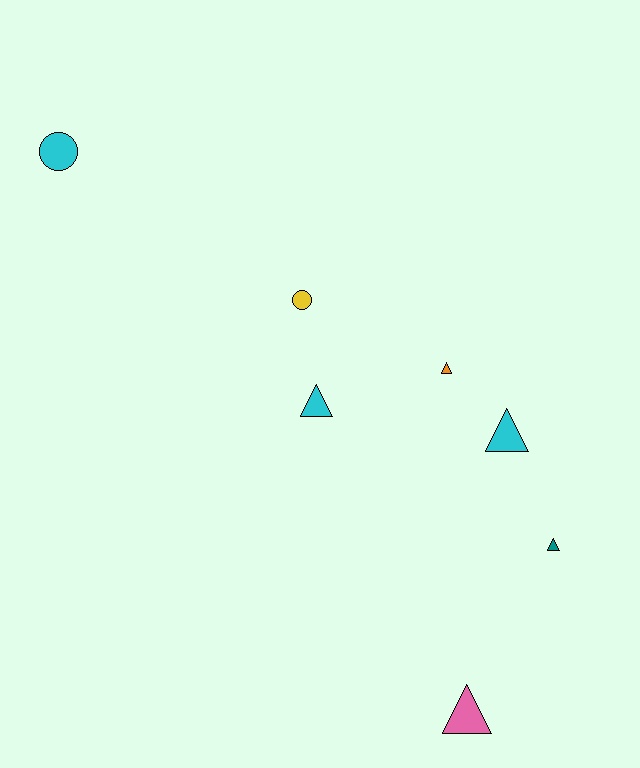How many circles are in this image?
There are 2 circles.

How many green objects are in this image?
There are no green objects.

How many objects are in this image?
There are 7 objects.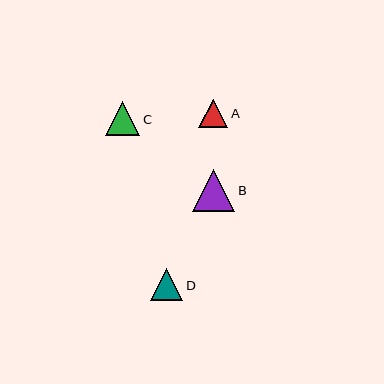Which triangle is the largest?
Triangle B is the largest with a size of approximately 42 pixels.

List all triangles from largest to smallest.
From largest to smallest: B, C, D, A.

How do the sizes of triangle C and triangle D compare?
Triangle C and triangle D are approximately the same size.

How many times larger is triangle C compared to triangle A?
Triangle C is approximately 1.2 times the size of triangle A.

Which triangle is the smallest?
Triangle A is the smallest with a size of approximately 29 pixels.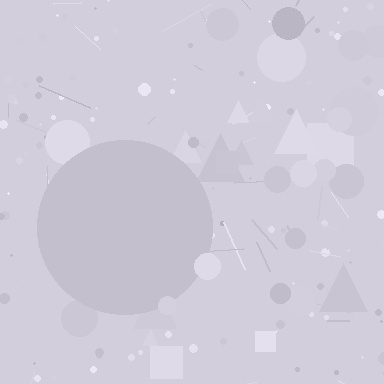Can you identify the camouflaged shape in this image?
The camouflaged shape is a circle.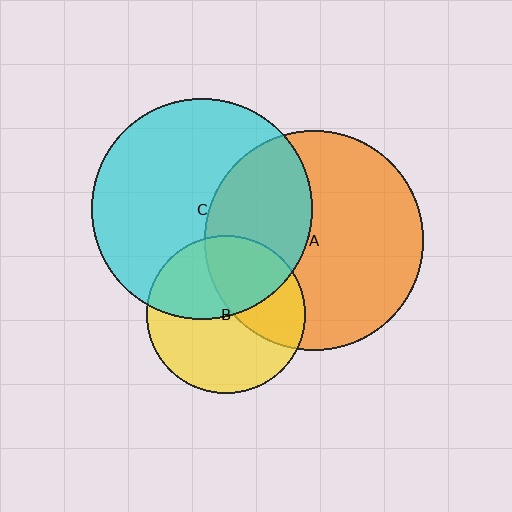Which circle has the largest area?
Circle C (cyan).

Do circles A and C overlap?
Yes.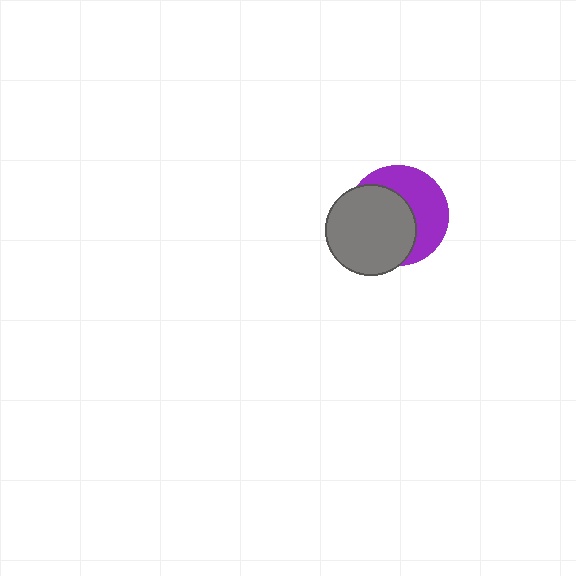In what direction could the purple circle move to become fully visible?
The purple circle could move toward the upper-right. That would shift it out from behind the gray circle entirely.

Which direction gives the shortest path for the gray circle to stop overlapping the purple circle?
Moving toward the lower-left gives the shortest separation.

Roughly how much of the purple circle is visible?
About half of it is visible (roughly 45%).